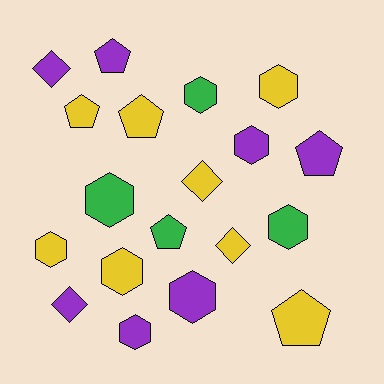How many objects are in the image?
There are 19 objects.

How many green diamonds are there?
There are no green diamonds.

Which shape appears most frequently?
Hexagon, with 9 objects.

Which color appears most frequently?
Yellow, with 8 objects.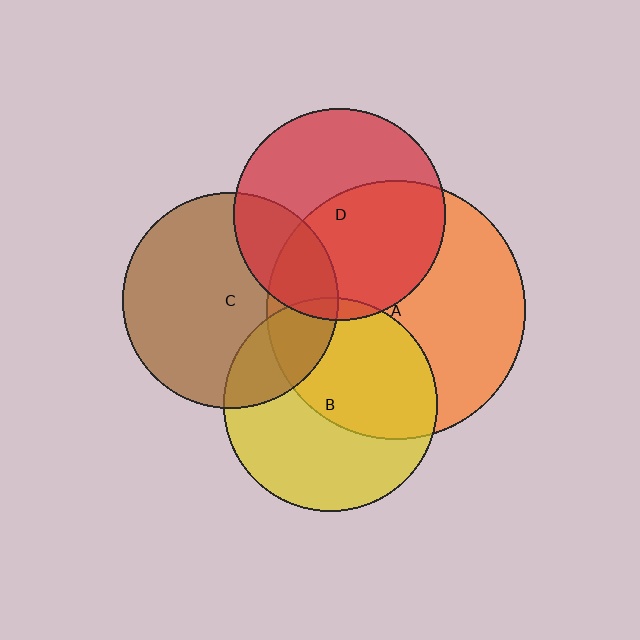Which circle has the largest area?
Circle A (orange).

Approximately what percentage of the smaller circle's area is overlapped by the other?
Approximately 50%.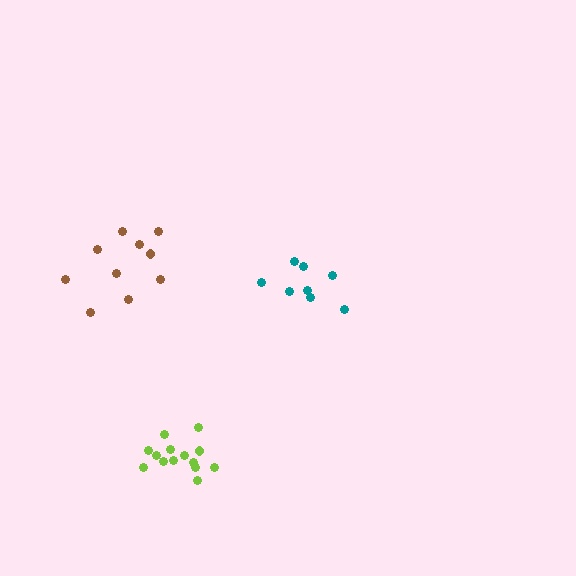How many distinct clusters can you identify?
There are 3 distinct clusters.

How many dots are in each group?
Group 1: 14 dots, Group 2: 8 dots, Group 3: 10 dots (32 total).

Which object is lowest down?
The lime cluster is bottommost.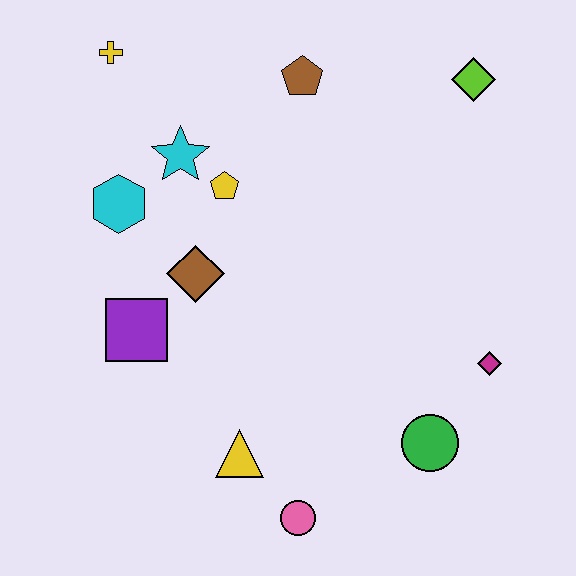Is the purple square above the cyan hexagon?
No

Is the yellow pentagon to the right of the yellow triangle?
No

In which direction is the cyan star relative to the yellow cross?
The cyan star is below the yellow cross.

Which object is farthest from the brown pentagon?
The pink circle is farthest from the brown pentagon.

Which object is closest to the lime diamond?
The brown pentagon is closest to the lime diamond.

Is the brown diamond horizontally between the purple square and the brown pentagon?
Yes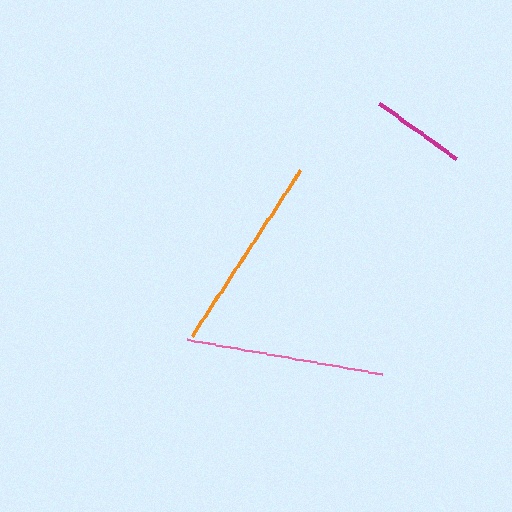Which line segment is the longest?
The pink line is the longest at approximately 199 pixels.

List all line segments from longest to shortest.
From longest to shortest: pink, orange, magenta.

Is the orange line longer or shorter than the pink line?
The pink line is longer than the orange line.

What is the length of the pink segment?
The pink segment is approximately 199 pixels long.